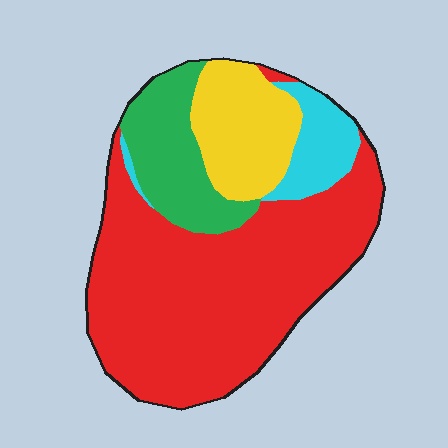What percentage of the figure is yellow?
Yellow takes up about one sixth (1/6) of the figure.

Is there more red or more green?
Red.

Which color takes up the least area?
Cyan, at roughly 10%.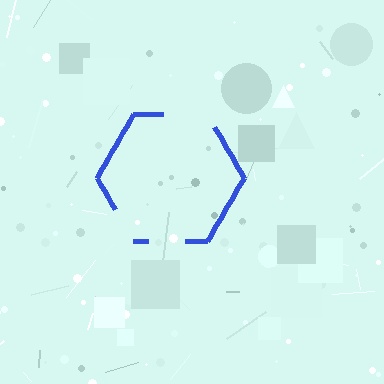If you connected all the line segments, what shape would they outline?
They would outline a hexagon.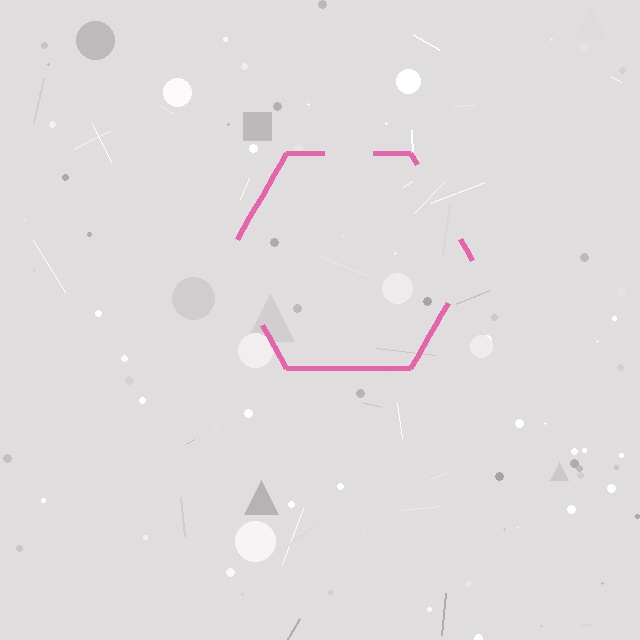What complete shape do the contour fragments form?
The contour fragments form a hexagon.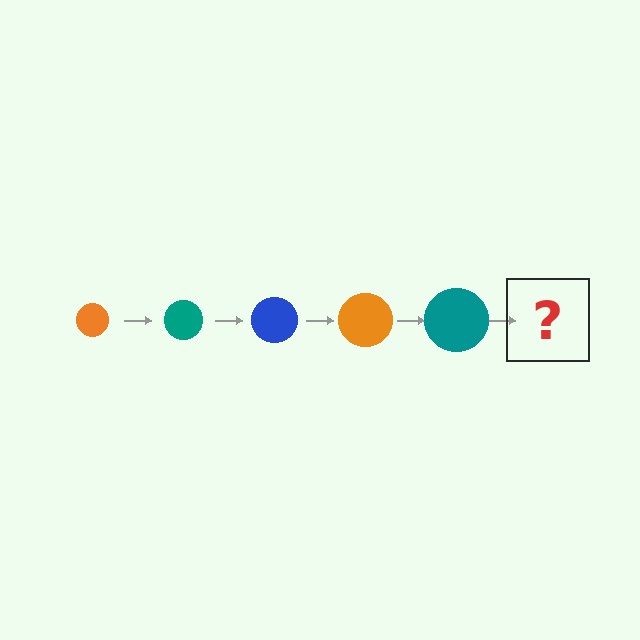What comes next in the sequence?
The next element should be a blue circle, larger than the previous one.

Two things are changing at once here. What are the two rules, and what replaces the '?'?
The two rules are that the circle grows larger each step and the color cycles through orange, teal, and blue. The '?' should be a blue circle, larger than the previous one.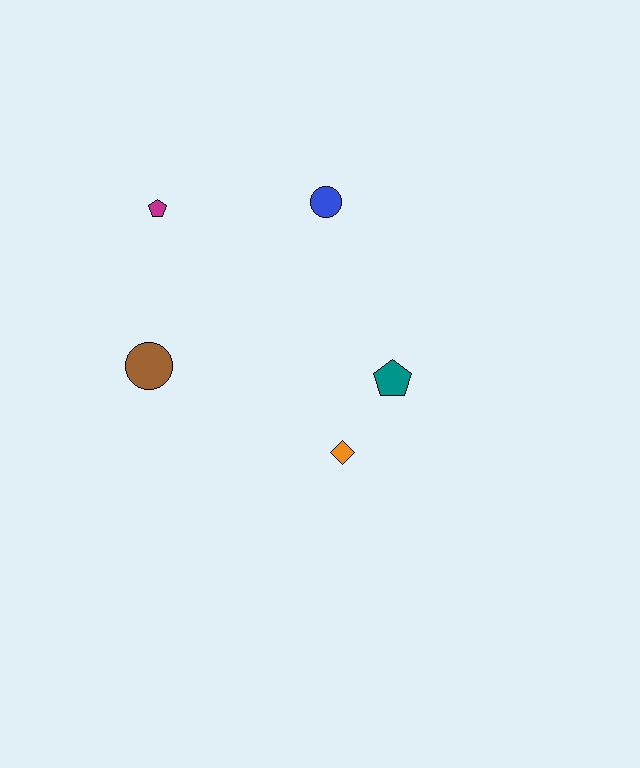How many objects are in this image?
There are 5 objects.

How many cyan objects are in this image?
There are no cyan objects.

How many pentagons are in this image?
There are 2 pentagons.